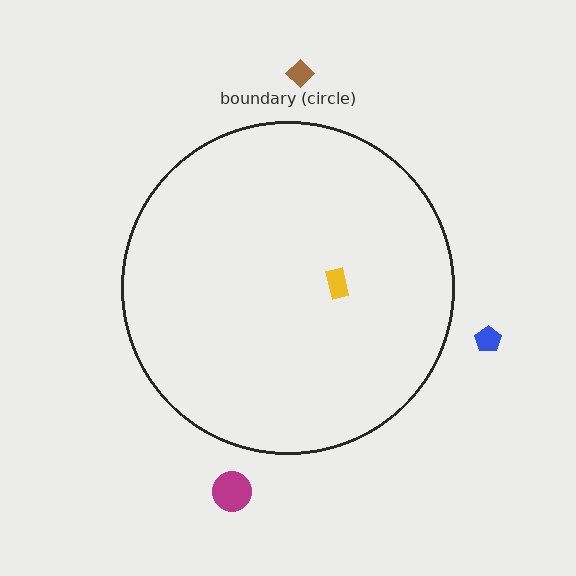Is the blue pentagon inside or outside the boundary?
Outside.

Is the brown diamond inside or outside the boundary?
Outside.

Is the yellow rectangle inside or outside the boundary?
Inside.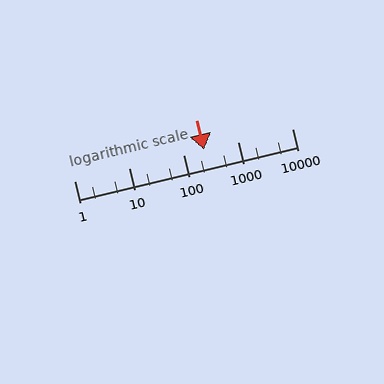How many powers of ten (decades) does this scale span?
The scale spans 4 decades, from 1 to 10000.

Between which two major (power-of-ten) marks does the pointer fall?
The pointer is between 100 and 1000.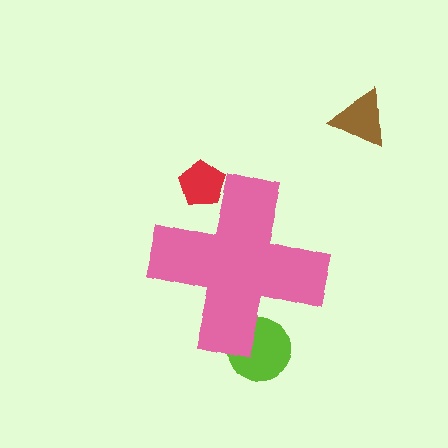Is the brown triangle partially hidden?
No, the brown triangle is fully visible.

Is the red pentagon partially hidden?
Yes, the red pentagon is partially hidden behind the pink cross.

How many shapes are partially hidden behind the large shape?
2 shapes are partially hidden.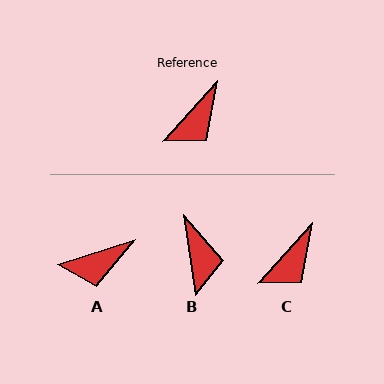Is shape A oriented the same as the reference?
No, it is off by about 30 degrees.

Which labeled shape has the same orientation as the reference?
C.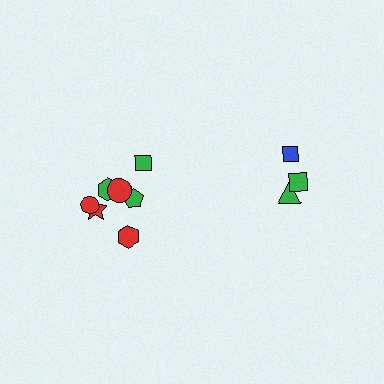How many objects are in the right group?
There are 3 objects.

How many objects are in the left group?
There are 7 objects.